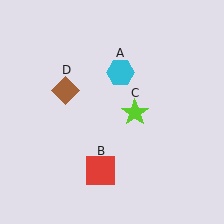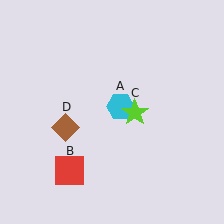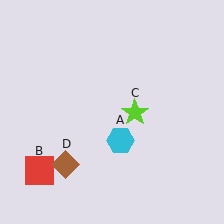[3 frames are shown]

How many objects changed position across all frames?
3 objects changed position: cyan hexagon (object A), red square (object B), brown diamond (object D).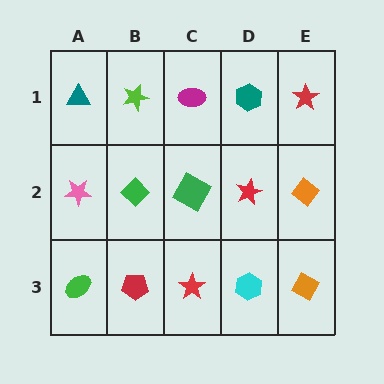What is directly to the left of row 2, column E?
A red star.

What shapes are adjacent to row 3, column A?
A pink star (row 2, column A), a red pentagon (row 3, column B).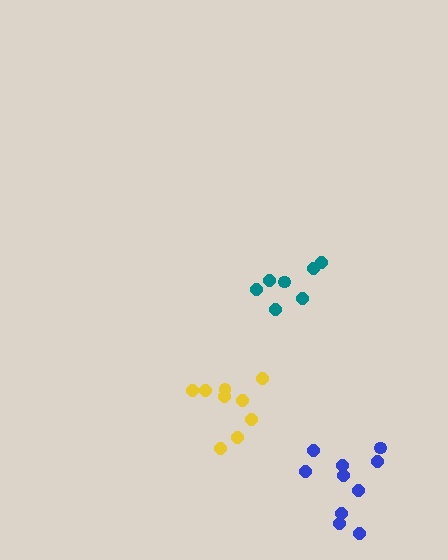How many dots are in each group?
Group 1: 9 dots, Group 2: 10 dots, Group 3: 7 dots (26 total).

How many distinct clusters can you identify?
There are 3 distinct clusters.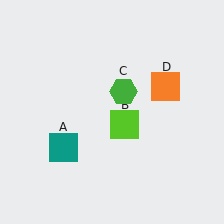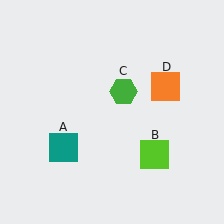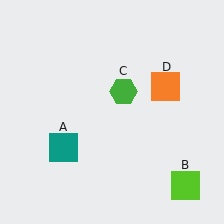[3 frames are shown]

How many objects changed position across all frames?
1 object changed position: lime square (object B).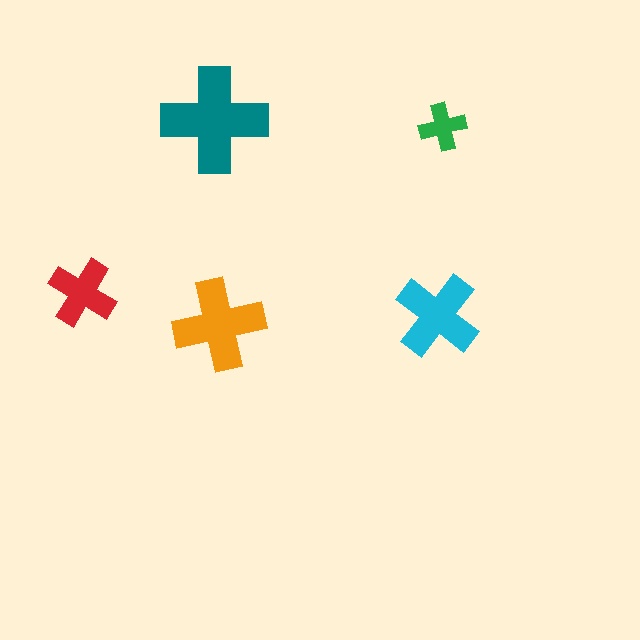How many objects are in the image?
There are 5 objects in the image.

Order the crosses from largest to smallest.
the teal one, the orange one, the cyan one, the red one, the green one.